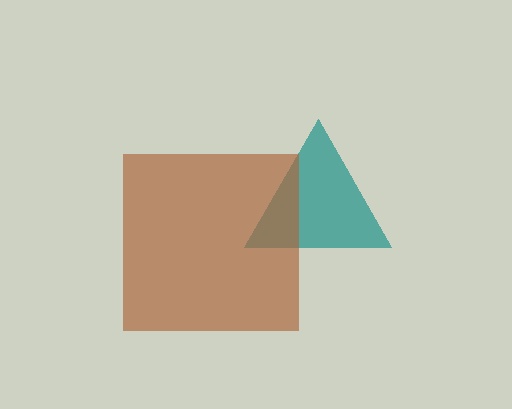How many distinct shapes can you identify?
There are 2 distinct shapes: a teal triangle, a brown square.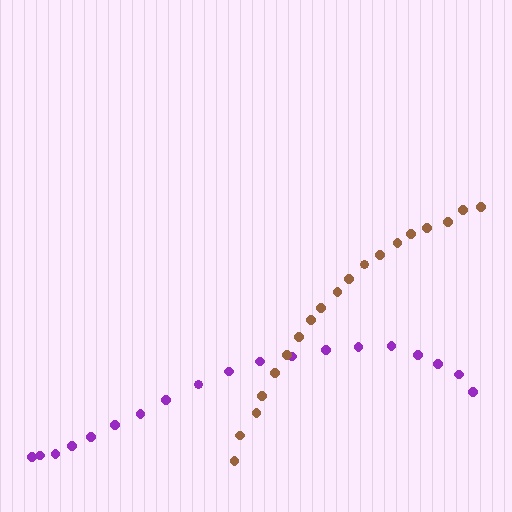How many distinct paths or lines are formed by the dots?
There are 2 distinct paths.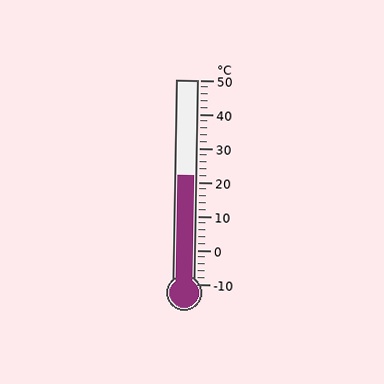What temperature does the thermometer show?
The thermometer shows approximately 22°C.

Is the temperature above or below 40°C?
The temperature is below 40°C.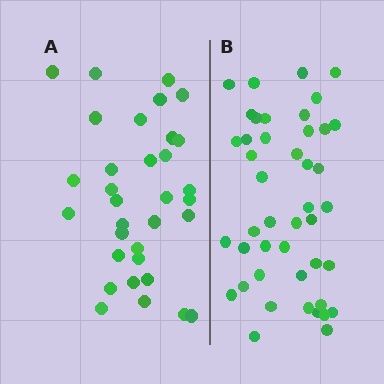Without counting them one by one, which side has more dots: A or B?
Region B (the right region) has more dots.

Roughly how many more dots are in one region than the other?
Region B has roughly 12 or so more dots than region A.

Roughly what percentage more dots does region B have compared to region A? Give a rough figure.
About 35% more.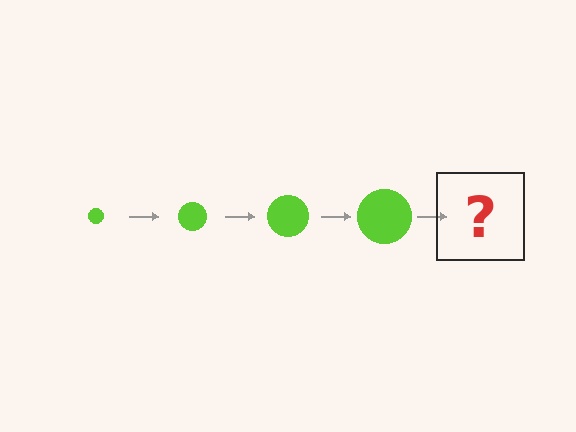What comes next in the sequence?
The next element should be a lime circle, larger than the previous one.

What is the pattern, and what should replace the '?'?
The pattern is that the circle gets progressively larger each step. The '?' should be a lime circle, larger than the previous one.